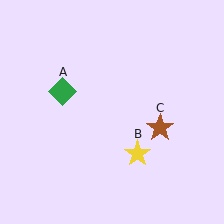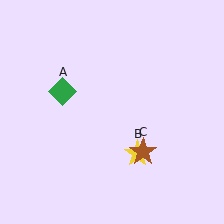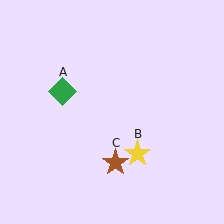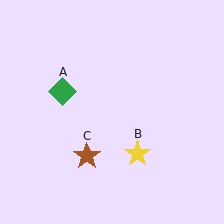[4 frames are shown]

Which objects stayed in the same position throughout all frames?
Green diamond (object A) and yellow star (object B) remained stationary.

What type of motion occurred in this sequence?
The brown star (object C) rotated clockwise around the center of the scene.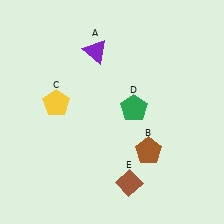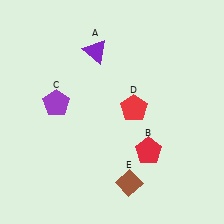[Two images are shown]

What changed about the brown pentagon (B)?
In Image 1, B is brown. In Image 2, it changed to red.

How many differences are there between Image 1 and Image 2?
There are 3 differences between the two images.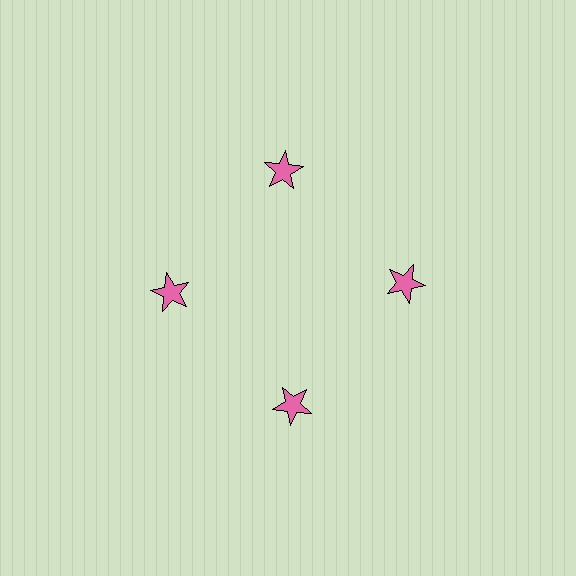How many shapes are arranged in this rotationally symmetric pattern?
There are 4 shapes, arranged in 4 groups of 1.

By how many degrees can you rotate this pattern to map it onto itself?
The pattern maps onto itself every 90 degrees of rotation.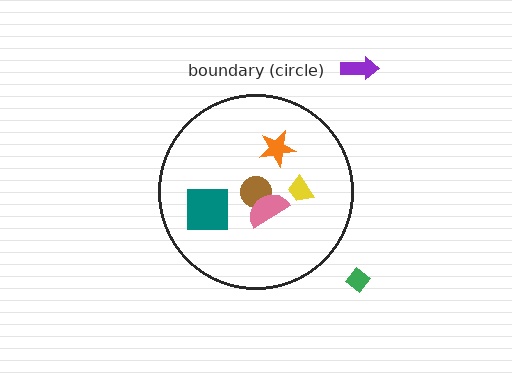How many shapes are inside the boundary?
5 inside, 2 outside.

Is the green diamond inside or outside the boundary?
Outside.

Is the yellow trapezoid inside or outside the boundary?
Inside.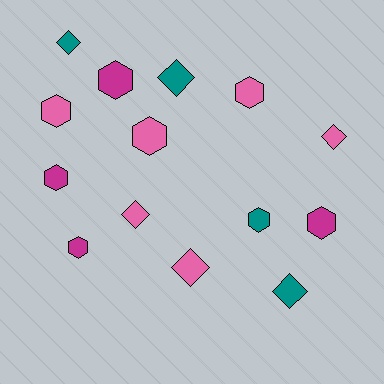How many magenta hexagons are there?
There are 4 magenta hexagons.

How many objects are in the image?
There are 14 objects.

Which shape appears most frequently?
Hexagon, with 8 objects.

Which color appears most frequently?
Pink, with 6 objects.